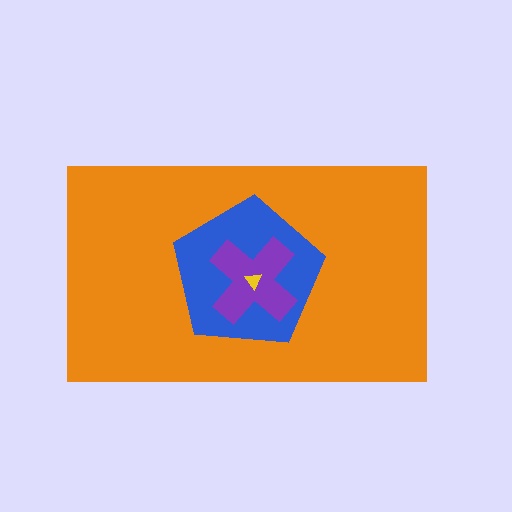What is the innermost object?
The yellow triangle.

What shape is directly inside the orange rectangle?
The blue pentagon.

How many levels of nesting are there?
4.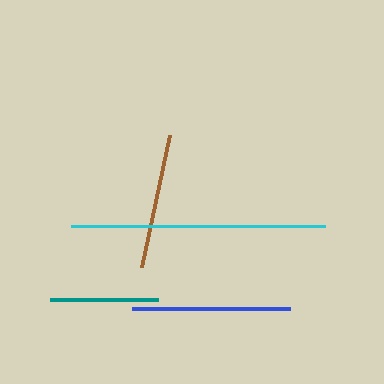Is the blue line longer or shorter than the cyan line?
The cyan line is longer than the blue line.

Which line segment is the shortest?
The teal line is the shortest at approximately 108 pixels.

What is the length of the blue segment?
The blue segment is approximately 158 pixels long.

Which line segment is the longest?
The cyan line is the longest at approximately 253 pixels.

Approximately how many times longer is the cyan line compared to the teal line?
The cyan line is approximately 2.3 times the length of the teal line.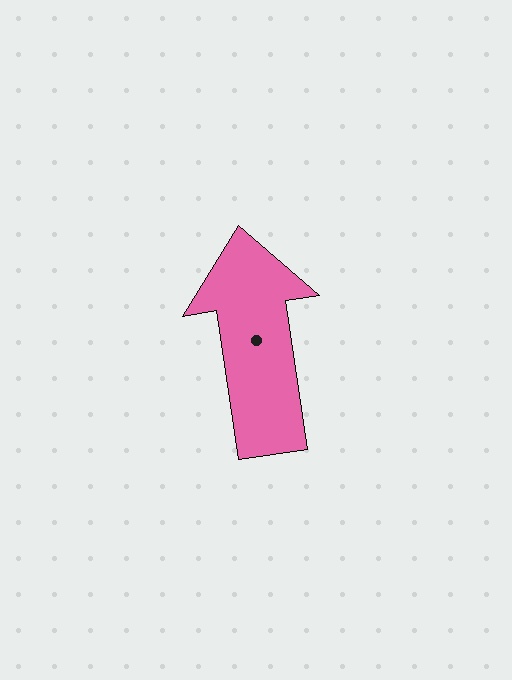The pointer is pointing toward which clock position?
Roughly 12 o'clock.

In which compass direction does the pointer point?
North.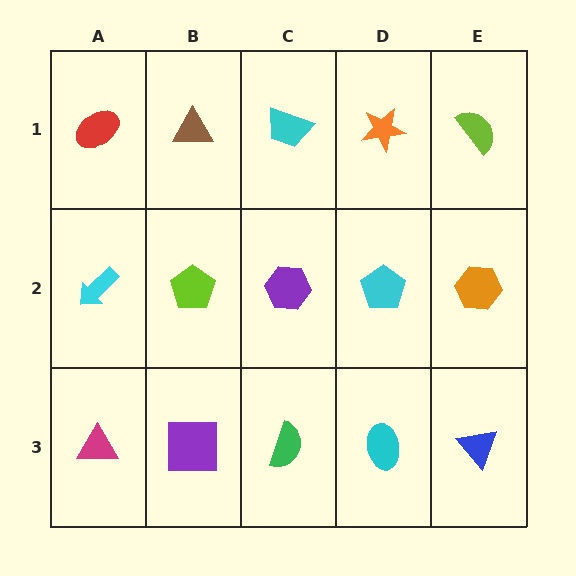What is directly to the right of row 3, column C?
A cyan ellipse.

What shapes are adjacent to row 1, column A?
A cyan arrow (row 2, column A), a brown triangle (row 1, column B).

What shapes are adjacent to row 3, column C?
A purple hexagon (row 2, column C), a purple square (row 3, column B), a cyan ellipse (row 3, column D).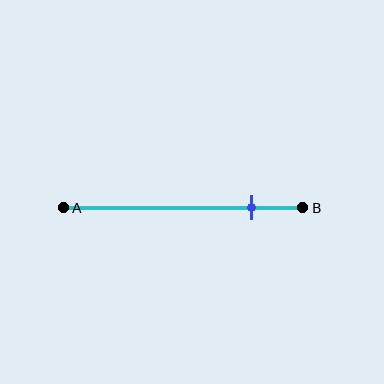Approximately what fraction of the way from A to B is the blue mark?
The blue mark is approximately 80% of the way from A to B.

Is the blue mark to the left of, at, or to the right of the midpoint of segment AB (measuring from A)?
The blue mark is to the right of the midpoint of segment AB.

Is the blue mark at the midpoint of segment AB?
No, the mark is at about 80% from A, not at the 50% midpoint.